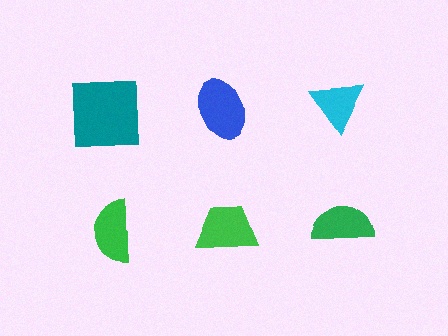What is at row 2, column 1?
A green semicircle.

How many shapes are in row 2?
3 shapes.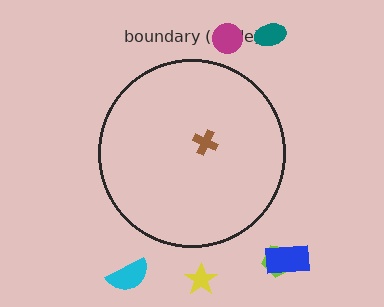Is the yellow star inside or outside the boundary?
Outside.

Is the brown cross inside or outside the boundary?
Inside.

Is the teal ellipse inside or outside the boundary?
Outside.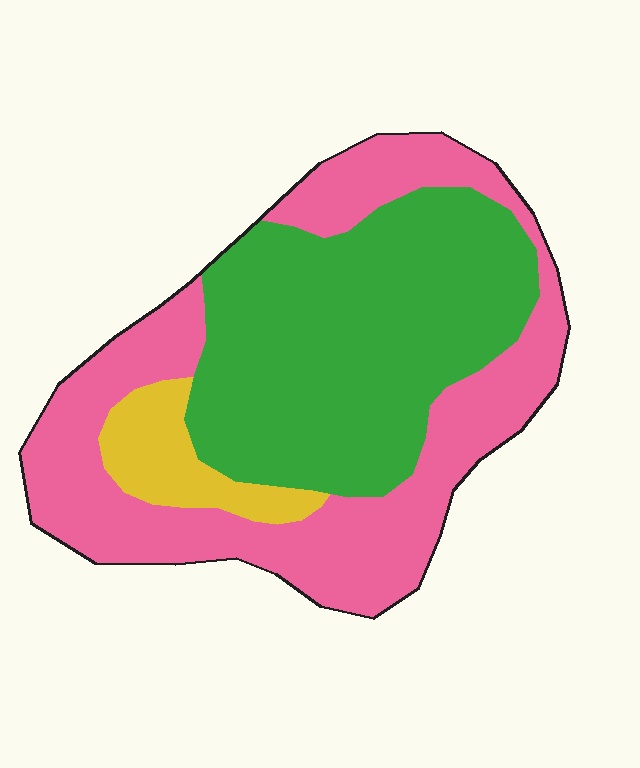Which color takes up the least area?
Yellow, at roughly 10%.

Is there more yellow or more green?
Green.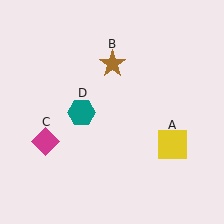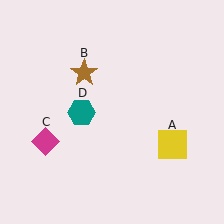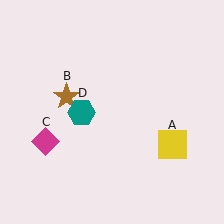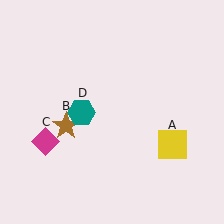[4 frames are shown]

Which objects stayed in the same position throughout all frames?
Yellow square (object A) and magenta diamond (object C) and teal hexagon (object D) remained stationary.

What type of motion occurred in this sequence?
The brown star (object B) rotated counterclockwise around the center of the scene.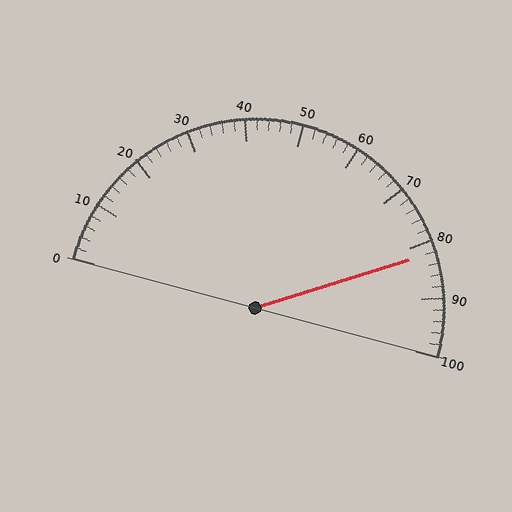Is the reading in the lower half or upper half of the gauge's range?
The reading is in the upper half of the range (0 to 100).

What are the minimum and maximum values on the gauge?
The gauge ranges from 0 to 100.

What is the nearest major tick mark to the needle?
The nearest major tick mark is 80.